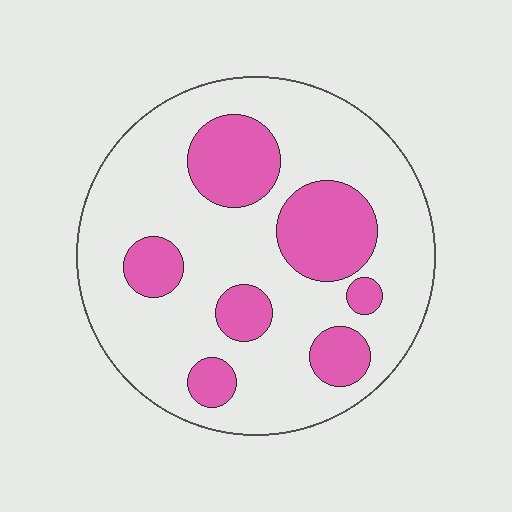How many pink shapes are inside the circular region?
7.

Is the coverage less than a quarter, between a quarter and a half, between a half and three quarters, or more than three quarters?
Between a quarter and a half.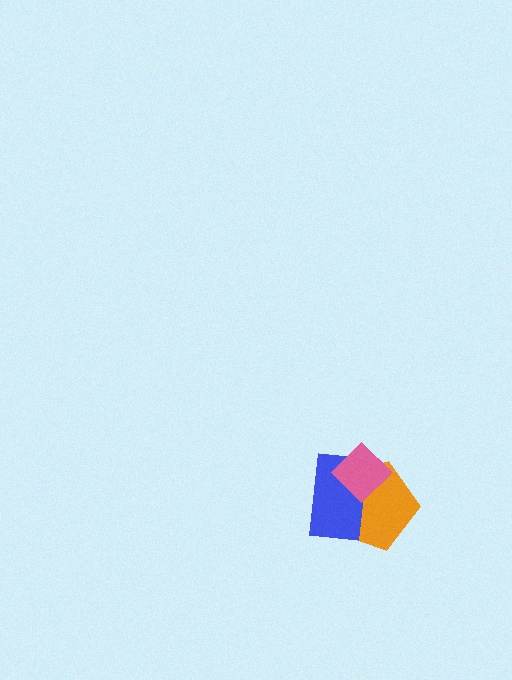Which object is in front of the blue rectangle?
The pink diamond is in front of the blue rectangle.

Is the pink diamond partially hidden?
No, no other shape covers it.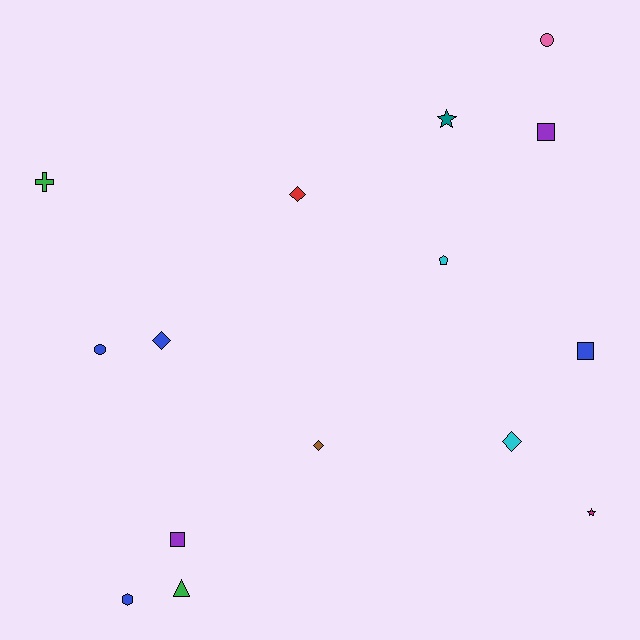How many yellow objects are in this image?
There are no yellow objects.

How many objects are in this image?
There are 15 objects.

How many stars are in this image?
There are 2 stars.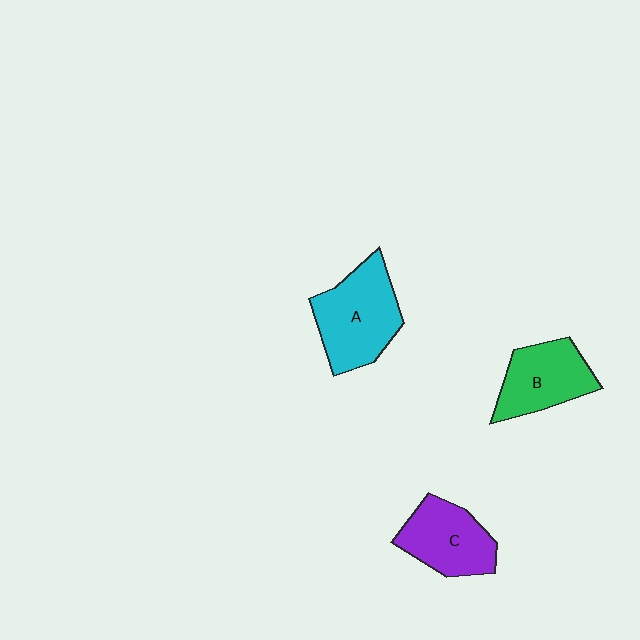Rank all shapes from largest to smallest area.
From largest to smallest: A (cyan), C (purple), B (green).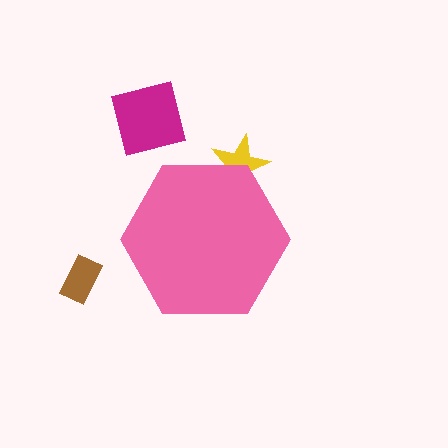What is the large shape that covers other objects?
A pink hexagon.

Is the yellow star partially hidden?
Yes, the yellow star is partially hidden behind the pink hexagon.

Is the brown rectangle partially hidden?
No, the brown rectangle is fully visible.